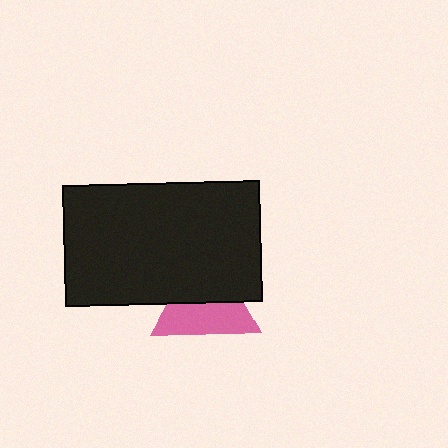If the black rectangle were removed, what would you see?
You would see the complete pink triangle.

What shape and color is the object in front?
The object in front is a black rectangle.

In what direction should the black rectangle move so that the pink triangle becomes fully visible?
The black rectangle should move up. That is the shortest direction to clear the overlap and leave the pink triangle fully visible.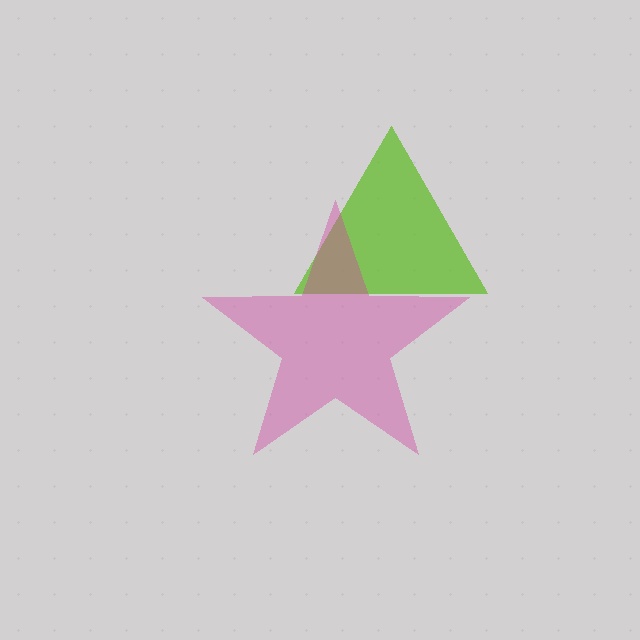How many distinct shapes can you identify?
There are 2 distinct shapes: a lime triangle, a magenta star.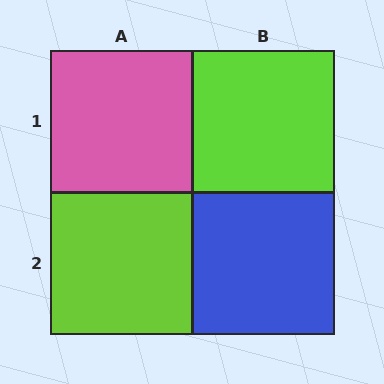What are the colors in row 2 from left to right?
Lime, blue.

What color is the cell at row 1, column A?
Pink.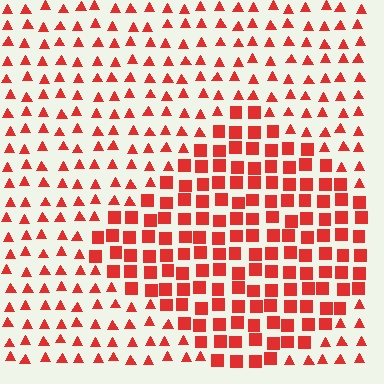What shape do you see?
I see a diamond.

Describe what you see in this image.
The image is filled with small red elements arranged in a uniform grid. A diamond-shaped region contains squares, while the surrounding area contains triangles. The boundary is defined purely by the change in element shape.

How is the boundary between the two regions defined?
The boundary is defined by a change in element shape: squares inside vs. triangles outside. All elements share the same color and spacing.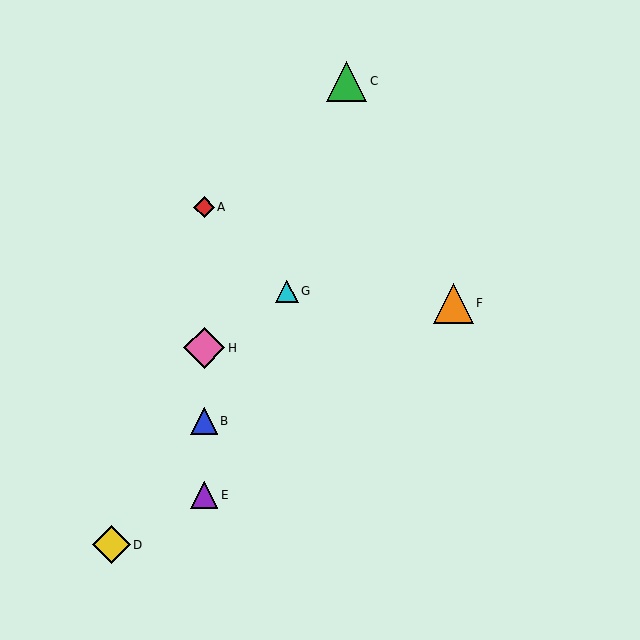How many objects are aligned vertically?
4 objects (A, B, E, H) are aligned vertically.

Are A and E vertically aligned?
Yes, both are at x≈204.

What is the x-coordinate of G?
Object G is at x≈287.